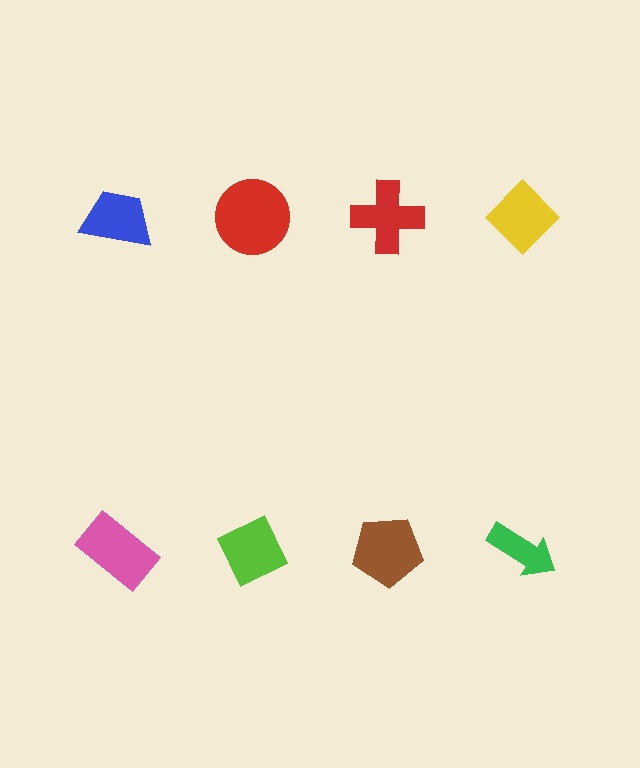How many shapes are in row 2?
4 shapes.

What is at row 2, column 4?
A green arrow.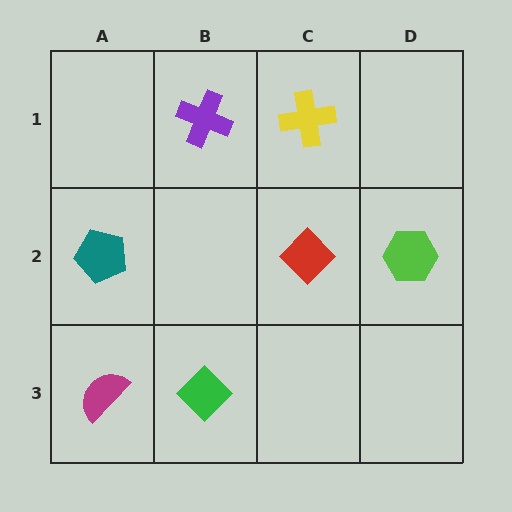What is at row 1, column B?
A purple cross.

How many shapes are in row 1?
2 shapes.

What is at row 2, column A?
A teal pentagon.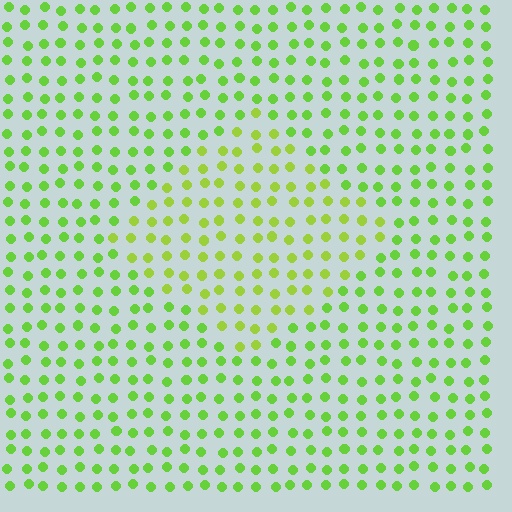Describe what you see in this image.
The image is filled with small lime elements in a uniform arrangement. A diamond-shaped region is visible where the elements are tinted to a slightly different hue, forming a subtle color boundary.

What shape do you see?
I see a diamond.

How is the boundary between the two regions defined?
The boundary is defined purely by a slight shift in hue (about 20 degrees). Spacing, size, and orientation are identical on both sides.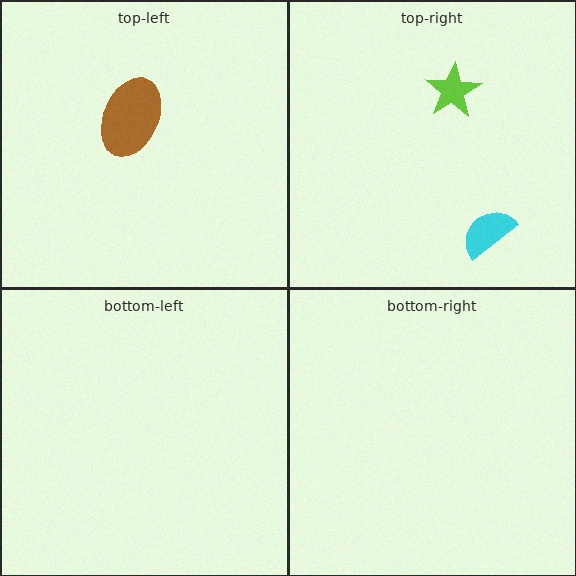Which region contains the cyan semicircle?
The top-right region.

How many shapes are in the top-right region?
2.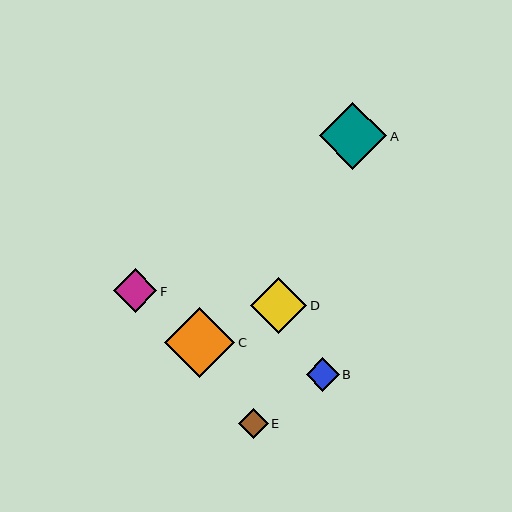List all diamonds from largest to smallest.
From largest to smallest: C, A, D, F, B, E.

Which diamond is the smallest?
Diamond E is the smallest with a size of approximately 30 pixels.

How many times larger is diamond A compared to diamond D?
Diamond A is approximately 1.2 times the size of diamond D.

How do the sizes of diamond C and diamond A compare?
Diamond C and diamond A are approximately the same size.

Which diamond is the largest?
Diamond C is the largest with a size of approximately 70 pixels.